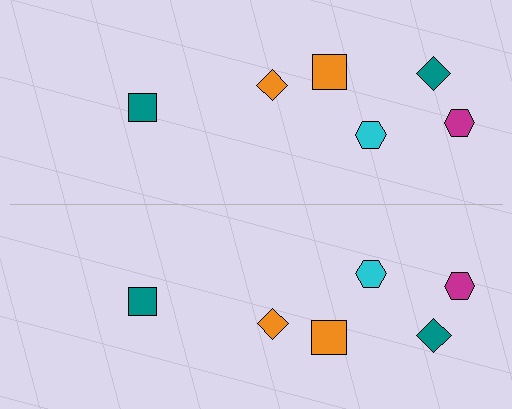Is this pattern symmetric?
Yes, this pattern has bilateral (reflection) symmetry.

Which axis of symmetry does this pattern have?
The pattern has a horizontal axis of symmetry running through the center of the image.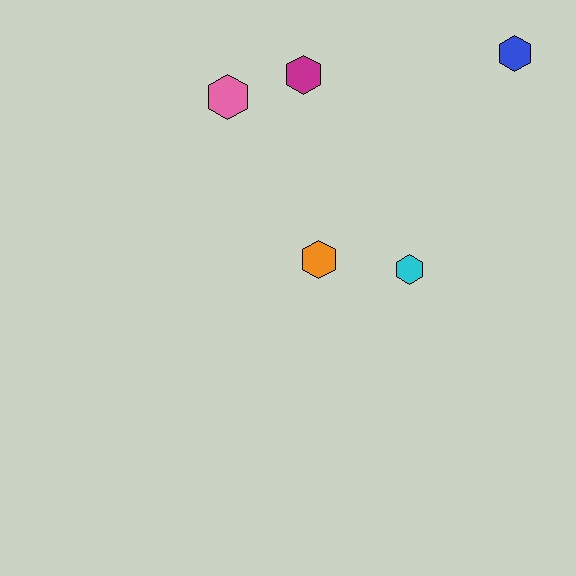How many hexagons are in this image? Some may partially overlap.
There are 5 hexagons.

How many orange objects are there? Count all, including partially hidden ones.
There is 1 orange object.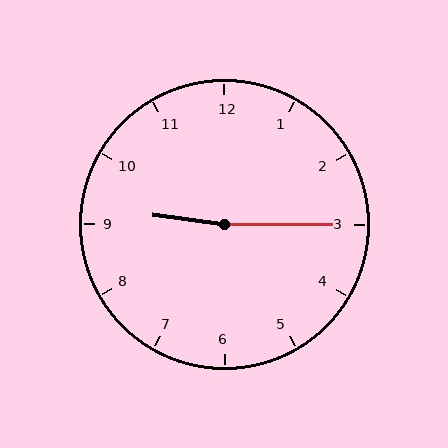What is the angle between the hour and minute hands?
Approximately 172 degrees.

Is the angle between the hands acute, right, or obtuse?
It is obtuse.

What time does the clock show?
9:15.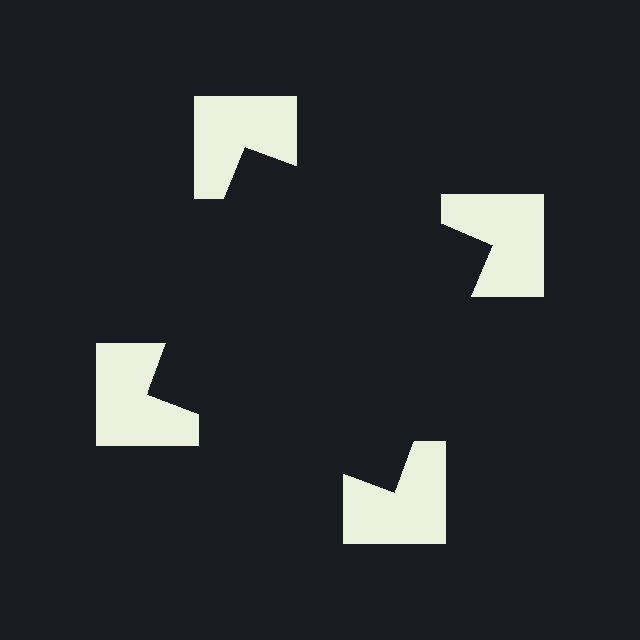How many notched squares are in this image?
There are 4 — one at each vertex of the illusory square.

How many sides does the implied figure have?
4 sides.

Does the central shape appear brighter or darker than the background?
It typically appears slightly darker than the background, even though no actual brightness change is drawn.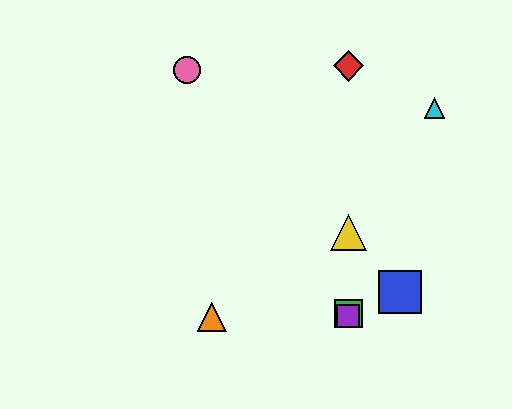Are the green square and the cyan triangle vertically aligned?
No, the green square is at x≈348 and the cyan triangle is at x≈435.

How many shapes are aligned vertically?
4 shapes (the red diamond, the green square, the yellow triangle, the purple square) are aligned vertically.